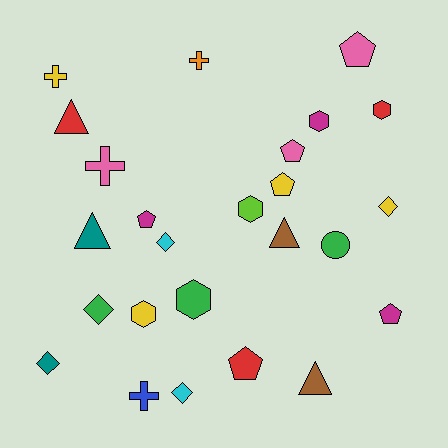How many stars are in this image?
There are no stars.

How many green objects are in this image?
There are 3 green objects.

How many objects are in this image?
There are 25 objects.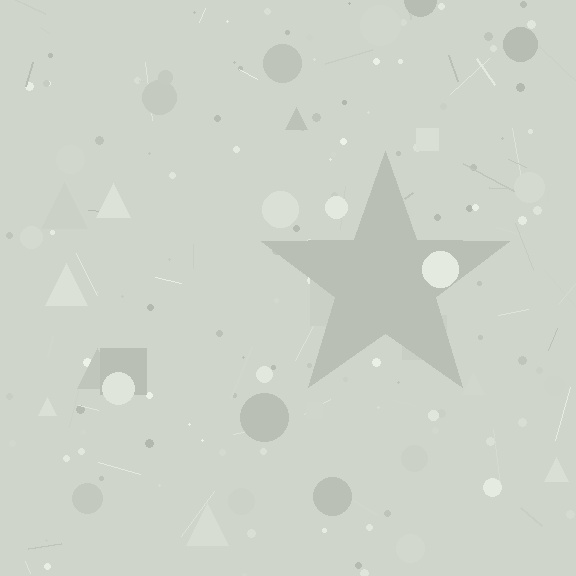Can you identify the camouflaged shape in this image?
The camouflaged shape is a star.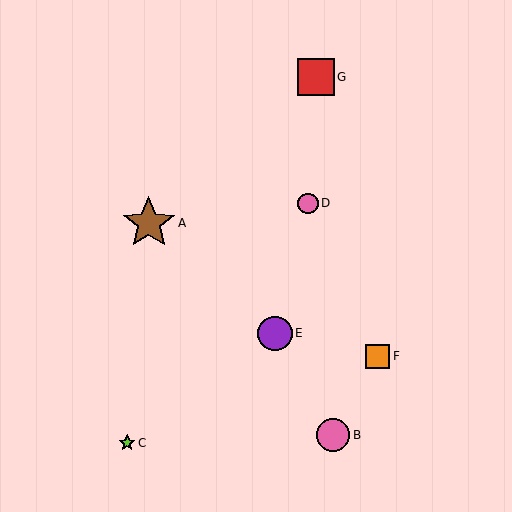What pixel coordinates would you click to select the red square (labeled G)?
Click at (316, 77) to select the red square G.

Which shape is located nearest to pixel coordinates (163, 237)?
The brown star (labeled A) at (149, 223) is nearest to that location.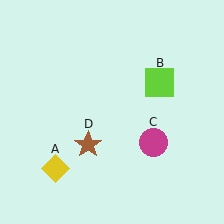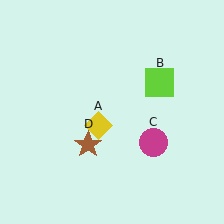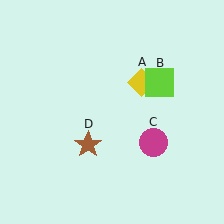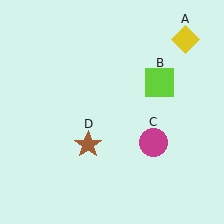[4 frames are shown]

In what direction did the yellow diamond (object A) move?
The yellow diamond (object A) moved up and to the right.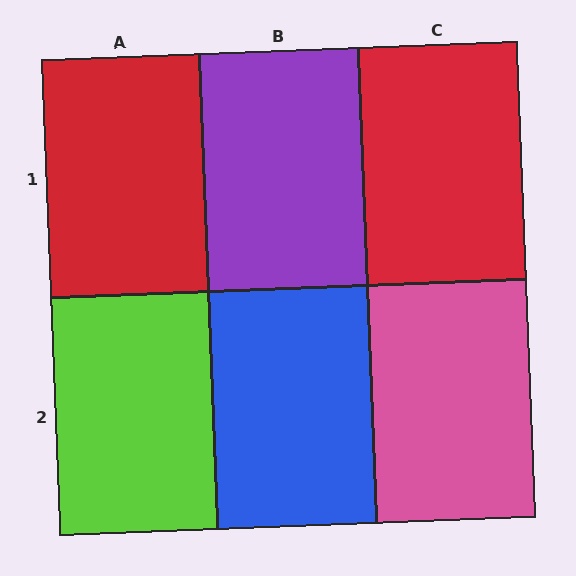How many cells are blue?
1 cell is blue.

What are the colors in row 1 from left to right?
Red, purple, red.